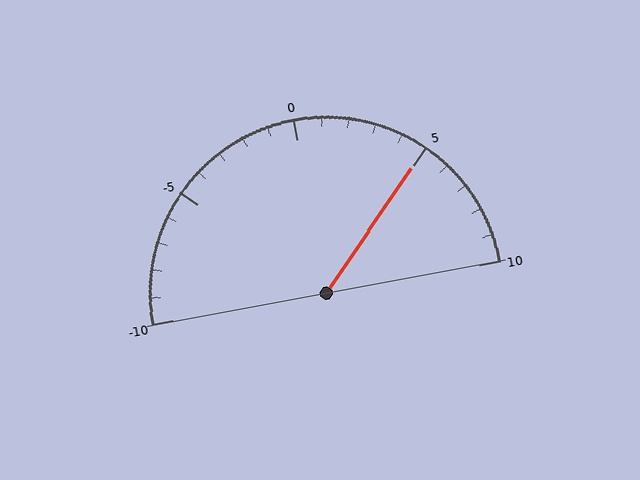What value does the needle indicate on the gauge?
The needle indicates approximately 5.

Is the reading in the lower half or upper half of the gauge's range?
The reading is in the upper half of the range (-10 to 10).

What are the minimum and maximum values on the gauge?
The gauge ranges from -10 to 10.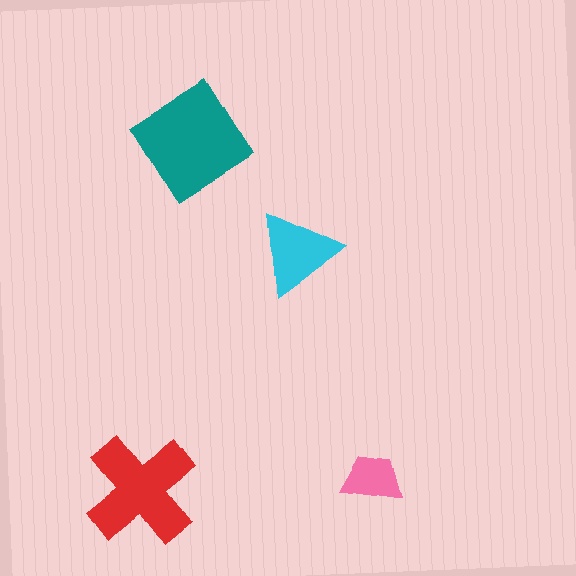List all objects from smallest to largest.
The pink trapezoid, the cyan triangle, the red cross, the teal diamond.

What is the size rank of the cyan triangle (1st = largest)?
3rd.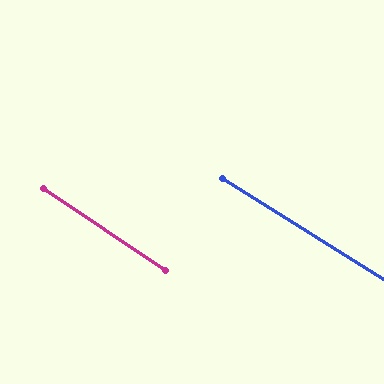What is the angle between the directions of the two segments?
Approximately 2 degrees.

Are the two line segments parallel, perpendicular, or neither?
Parallel — their directions differ by only 1.7°.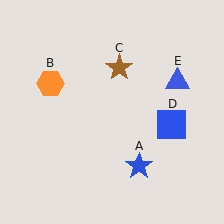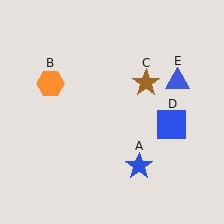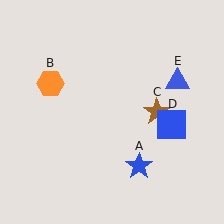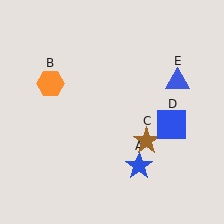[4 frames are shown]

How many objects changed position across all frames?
1 object changed position: brown star (object C).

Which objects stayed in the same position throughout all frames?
Blue star (object A) and orange hexagon (object B) and blue square (object D) and blue triangle (object E) remained stationary.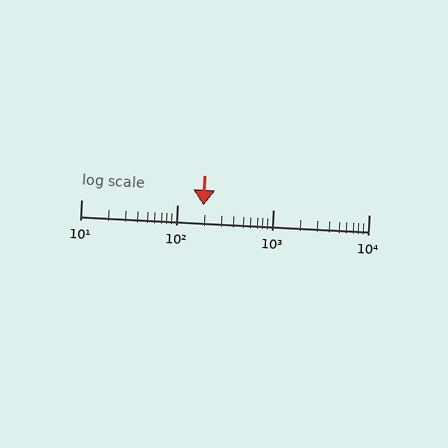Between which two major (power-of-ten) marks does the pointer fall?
The pointer is between 100 and 1000.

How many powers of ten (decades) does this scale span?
The scale spans 3 decades, from 10 to 10000.